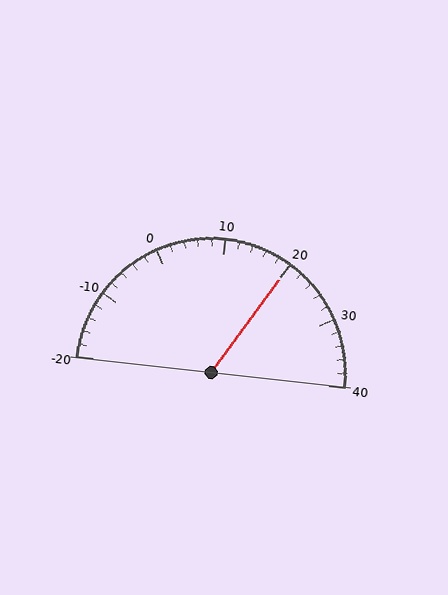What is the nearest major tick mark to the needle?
The nearest major tick mark is 20.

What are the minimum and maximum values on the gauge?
The gauge ranges from -20 to 40.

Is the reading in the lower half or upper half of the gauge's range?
The reading is in the upper half of the range (-20 to 40).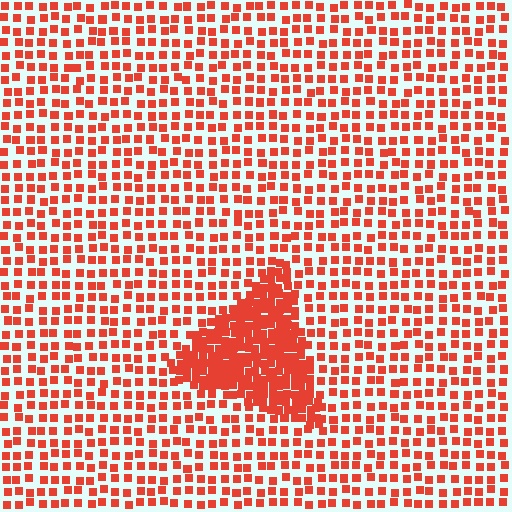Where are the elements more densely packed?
The elements are more densely packed inside the triangle boundary.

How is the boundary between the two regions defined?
The boundary is defined by a change in element density (approximately 2.5x ratio). All elements are the same color, size, and shape.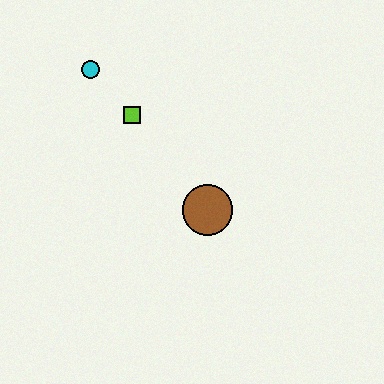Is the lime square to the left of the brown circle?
Yes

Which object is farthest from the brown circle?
The cyan circle is farthest from the brown circle.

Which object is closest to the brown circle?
The lime square is closest to the brown circle.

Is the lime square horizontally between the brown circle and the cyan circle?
Yes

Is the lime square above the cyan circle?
No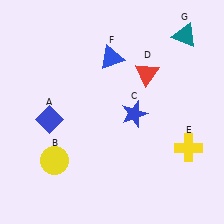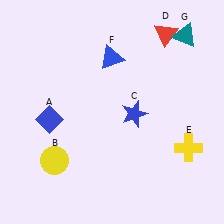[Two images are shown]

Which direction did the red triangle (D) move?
The red triangle (D) moved up.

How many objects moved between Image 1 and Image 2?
1 object moved between the two images.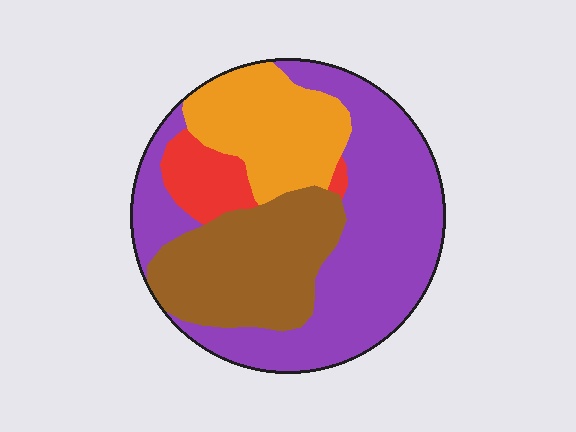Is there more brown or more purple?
Purple.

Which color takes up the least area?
Red, at roughly 10%.